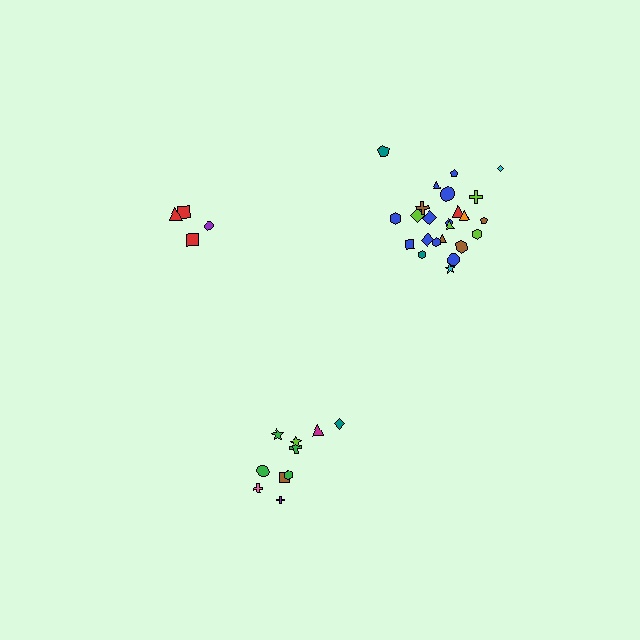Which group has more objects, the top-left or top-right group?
The top-right group.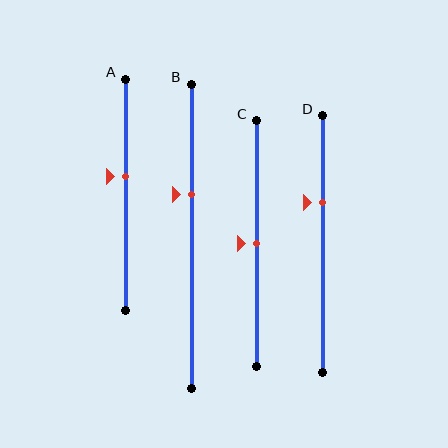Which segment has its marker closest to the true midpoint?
Segment C has its marker closest to the true midpoint.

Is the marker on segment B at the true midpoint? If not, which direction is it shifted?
No, the marker on segment B is shifted upward by about 14% of the segment length.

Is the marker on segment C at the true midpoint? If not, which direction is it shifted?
Yes, the marker on segment C is at the true midpoint.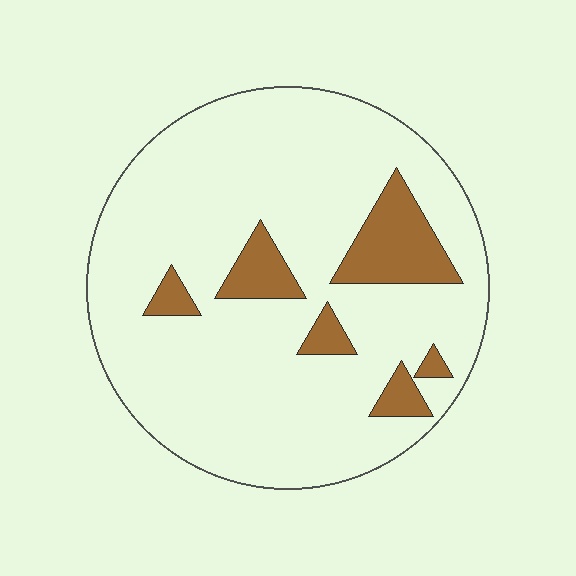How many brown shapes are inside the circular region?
6.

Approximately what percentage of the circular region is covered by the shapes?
Approximately 15%.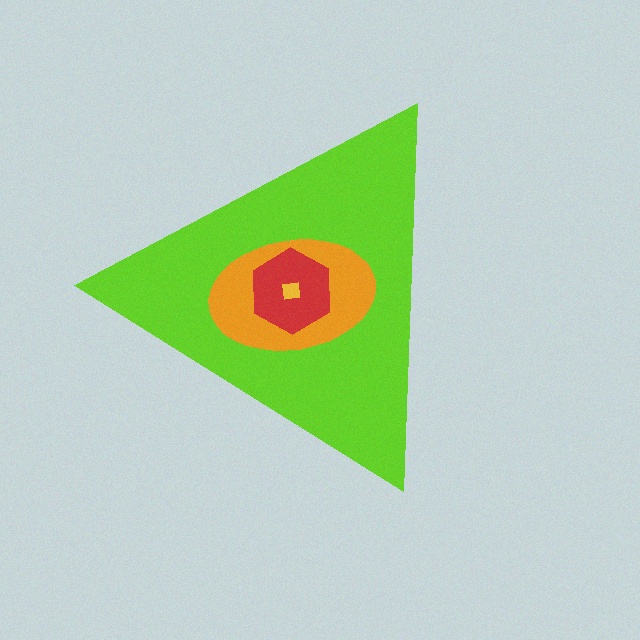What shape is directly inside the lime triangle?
The orange ellipse.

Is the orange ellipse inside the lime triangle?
Yes.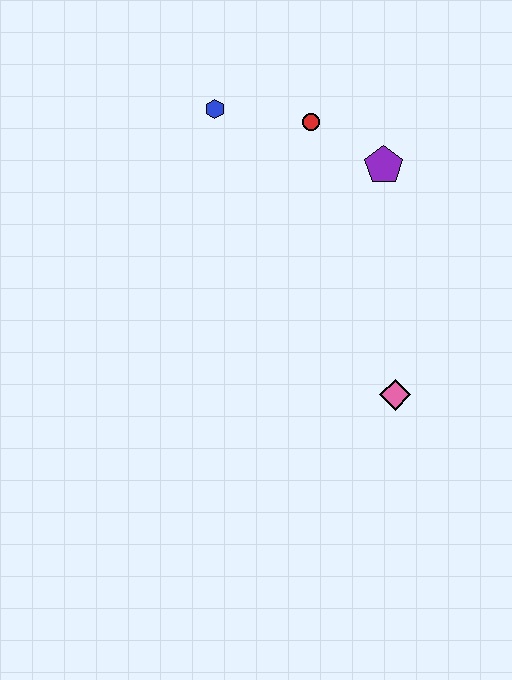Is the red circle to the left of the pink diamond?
Yes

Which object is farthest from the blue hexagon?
The pink diamond is farthest from the blue hexagon.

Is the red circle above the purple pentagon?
Yes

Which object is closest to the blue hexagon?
The red circle is closest to the blue hexagon.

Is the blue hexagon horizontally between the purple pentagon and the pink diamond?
No